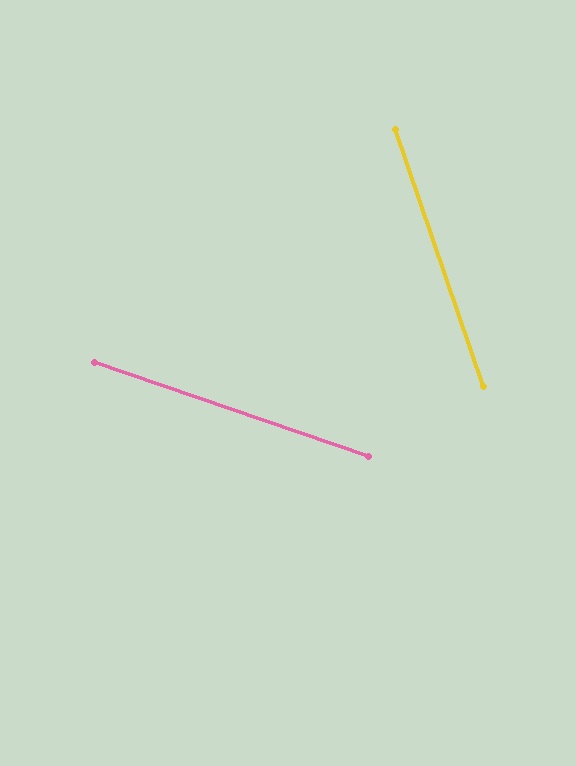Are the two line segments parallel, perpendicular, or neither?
Neither parallel nor perpendicular — they differ by about 52°.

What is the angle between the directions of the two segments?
Approximately 52 degrees.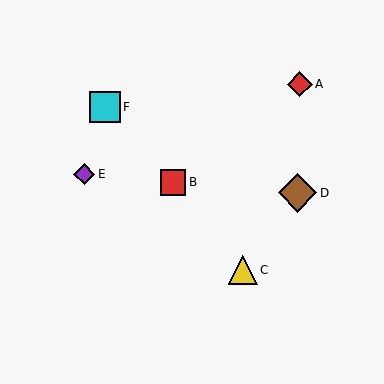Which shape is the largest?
The brown diamond (labeled D) is the largest.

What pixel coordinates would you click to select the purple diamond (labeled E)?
Click at (84, 174) to select the purple diamond E.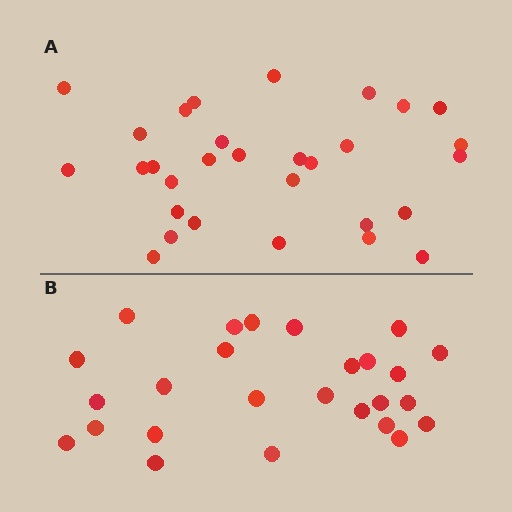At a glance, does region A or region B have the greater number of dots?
Region A (the top region) has more dots.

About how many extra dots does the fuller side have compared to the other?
Region A has about 4 more dots than region B.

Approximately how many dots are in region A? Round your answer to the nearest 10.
About 30 dots.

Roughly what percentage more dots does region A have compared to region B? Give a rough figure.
About 15% more.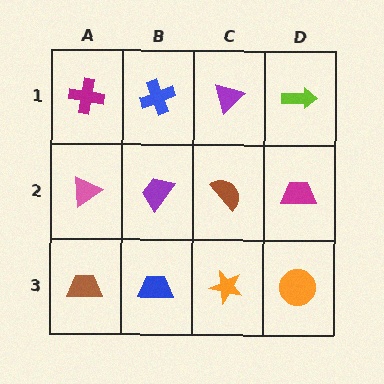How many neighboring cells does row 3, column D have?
2.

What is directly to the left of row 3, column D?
An orange star.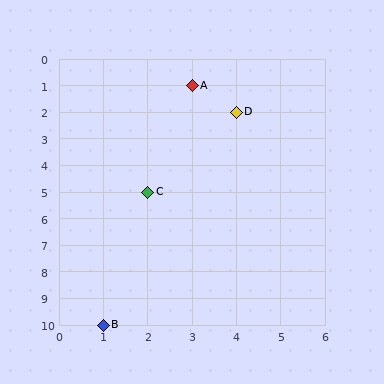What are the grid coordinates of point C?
Point C is at grid coordinates (2, 5).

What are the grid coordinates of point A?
Point A is at grid coordinates (3, 1).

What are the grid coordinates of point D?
Point D is at grid coordinates (4, 2).